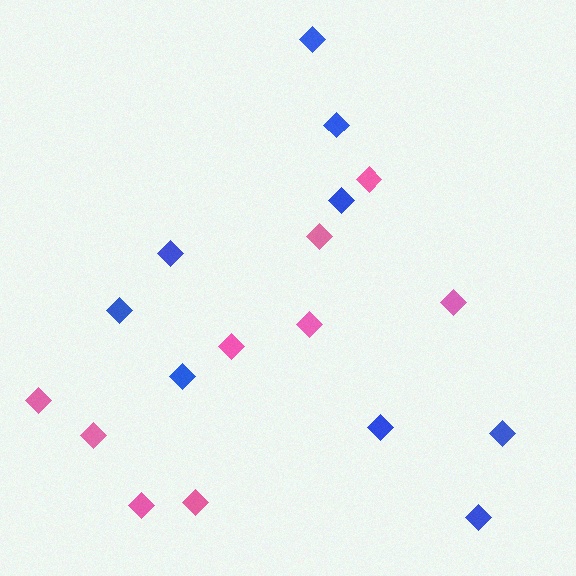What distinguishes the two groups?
There are 2 groups: one group of pink diamonds (9) and one group of blue diamonds (9).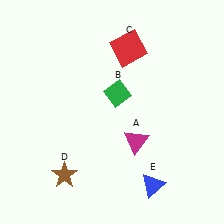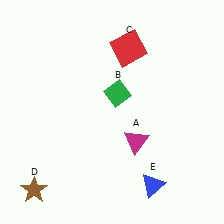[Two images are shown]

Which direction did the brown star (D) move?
The brown star (D) moved left.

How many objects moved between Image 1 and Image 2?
1 object moved between the two images.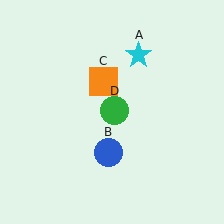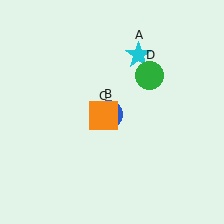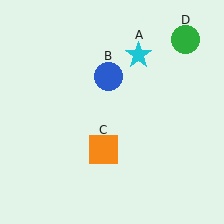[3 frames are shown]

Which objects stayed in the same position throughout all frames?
Cyan star (object A) remained stationary.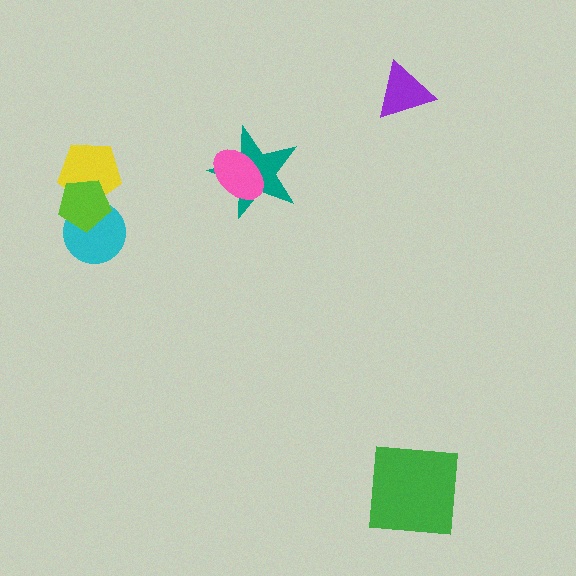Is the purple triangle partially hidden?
No, no other shape covers it.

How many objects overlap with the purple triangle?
0 objects overlap with the purple triangle.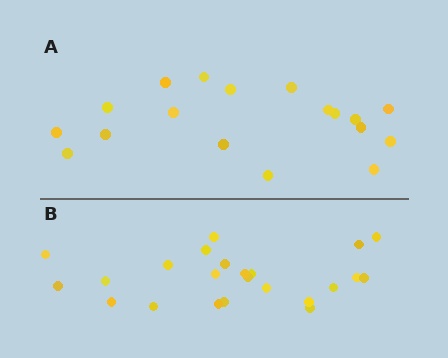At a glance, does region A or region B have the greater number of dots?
Region B (the bottom region) has more dots.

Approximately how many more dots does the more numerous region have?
Region B has about 5 more dots than region A.